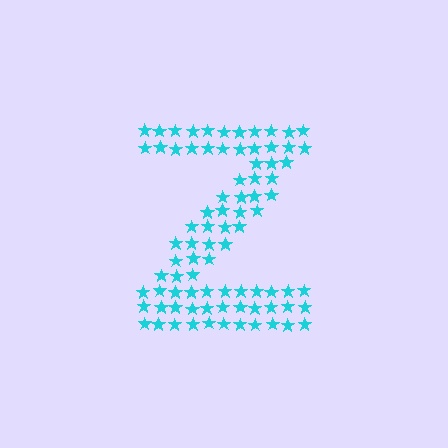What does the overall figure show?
The overall figure shows the letter Z.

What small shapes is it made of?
It is made of small stars.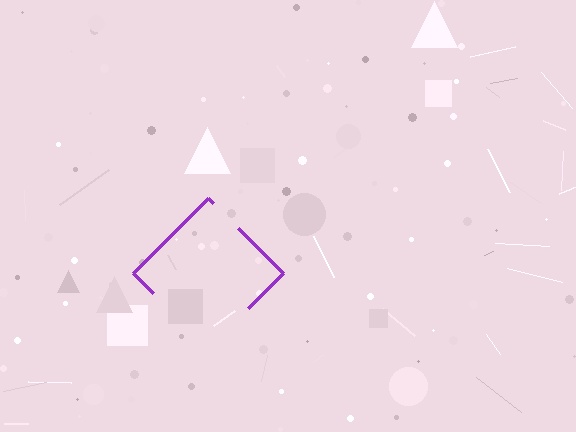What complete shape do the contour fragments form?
The contour fragments form a diamond.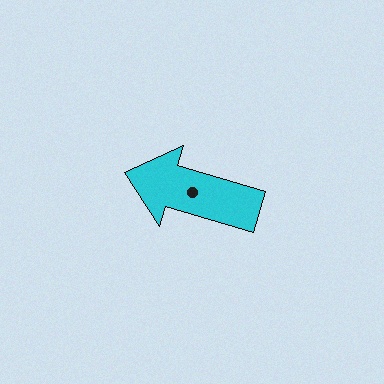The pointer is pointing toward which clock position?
Roughly 10 o'clock.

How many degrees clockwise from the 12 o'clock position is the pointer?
Approximately 286 degrees.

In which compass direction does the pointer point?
West.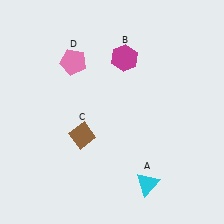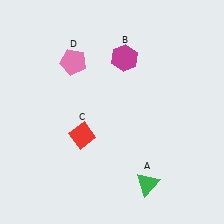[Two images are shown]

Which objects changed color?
A changed from cyan to green. C changed from brown to red.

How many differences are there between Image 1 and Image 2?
There are 2 differences between the two images.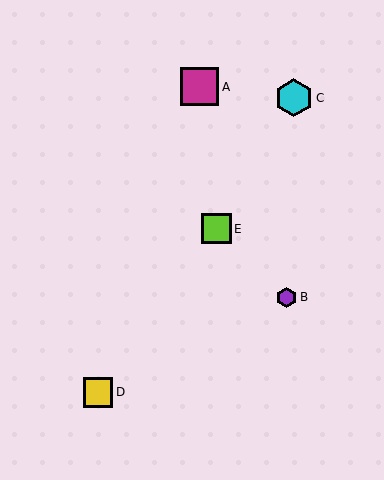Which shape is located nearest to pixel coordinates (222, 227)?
The lime square (labeled E) at (216, 229) is nearest to that location.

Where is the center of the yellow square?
The center of the yellow square is at (98, 392).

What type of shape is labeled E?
Shape E is a lime square.